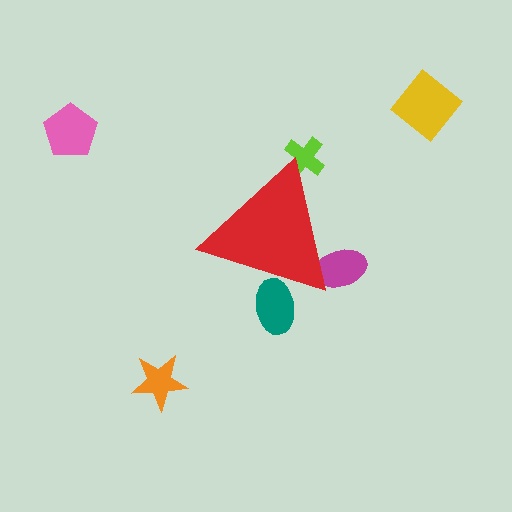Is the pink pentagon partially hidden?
No, the pink pentagon is fully visible.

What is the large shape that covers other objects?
A red triangle.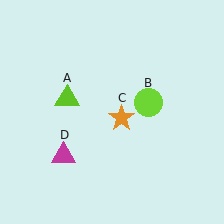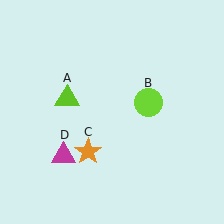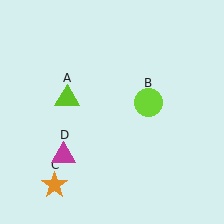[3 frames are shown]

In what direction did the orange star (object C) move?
The orange star (object C) moved down and to the left.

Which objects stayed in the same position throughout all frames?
Lime triangle (object A) and lime circle (object B) and magenta triangle (object D) remained stationary.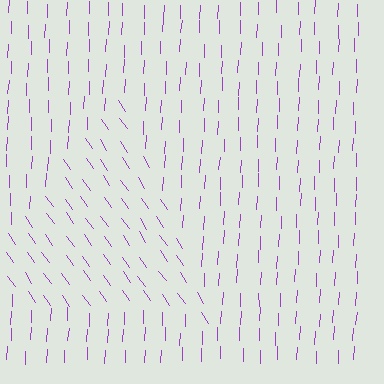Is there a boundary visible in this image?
Yes, there is a texture boundary formed by a change in line orientation.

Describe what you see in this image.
The image is filled with small purple line segments. A triangle region in the image has lines oriented differently from the surrounding lines, creating a visible texture boundary.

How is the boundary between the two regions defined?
The boundary is defined purely by a change in line orientation (approximately 37 degrees difference). All lines are the same color and thickness.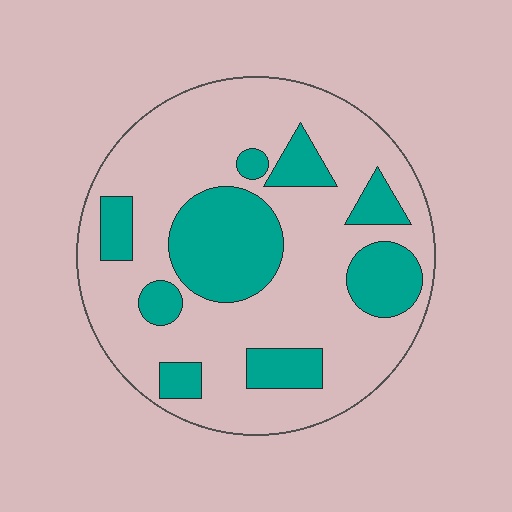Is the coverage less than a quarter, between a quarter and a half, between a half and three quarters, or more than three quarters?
Between a quarter and a half.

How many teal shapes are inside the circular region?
9.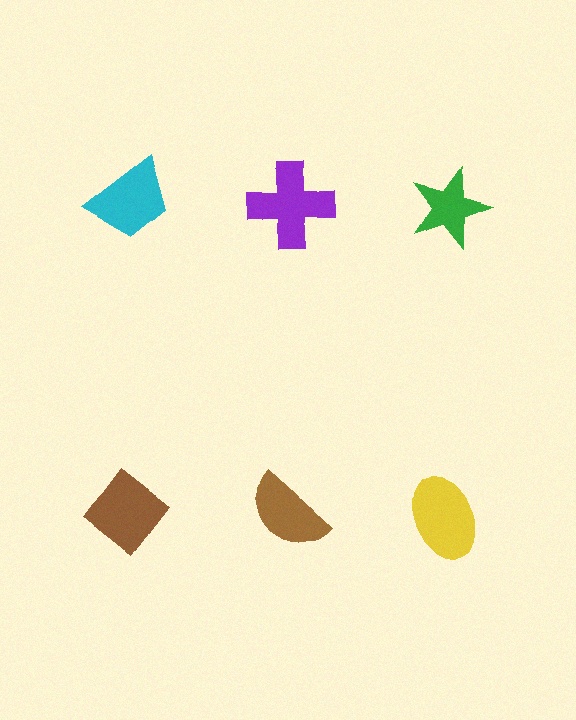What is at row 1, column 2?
A purple cross.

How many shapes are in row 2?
3 shapes.